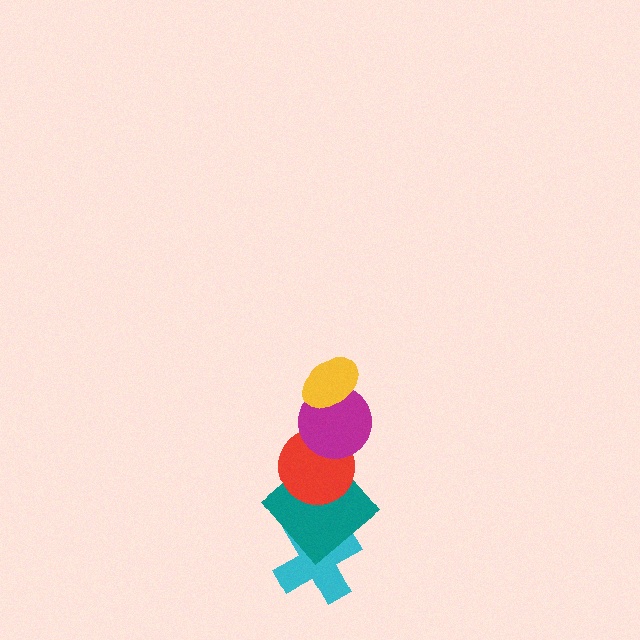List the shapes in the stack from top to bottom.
From top to bottom: the yellow ellipse, the magenta circle, the red circle, the teal diamond, the cyan cross.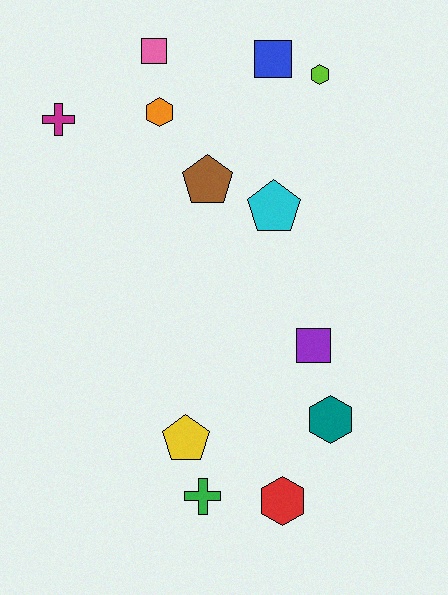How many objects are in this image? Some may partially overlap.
There are 12 objects.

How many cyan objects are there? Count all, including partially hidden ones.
There is 1 cyan object.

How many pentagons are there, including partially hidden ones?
There are 3 pentagons.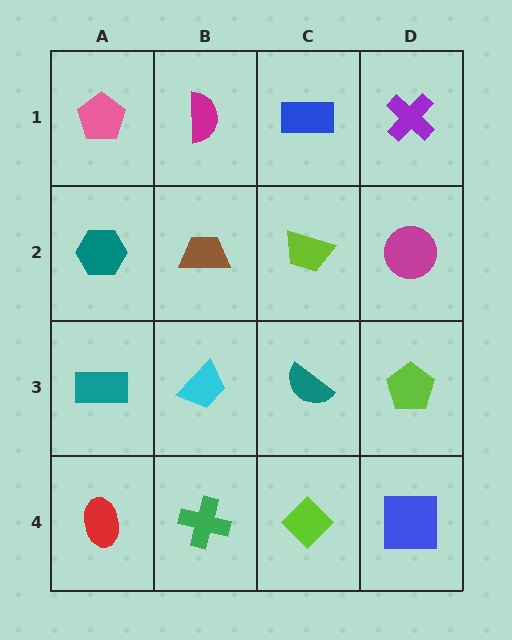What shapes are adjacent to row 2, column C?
A blue rectangle (row 1, column C), a teal semicircle (row 3, column C), a brown trapezoid (row 2, column B), a magenta circle (row 2, column D).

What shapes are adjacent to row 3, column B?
A brown trapezoid (row 2, column B), a green cross (row 4, column B), a teal rectangle (row 3, column A), a teal semicircle (row 3, column C).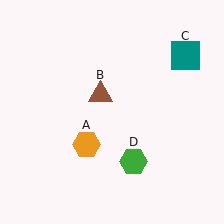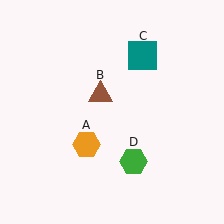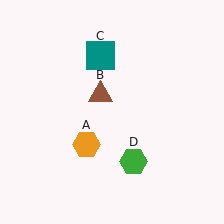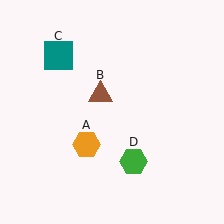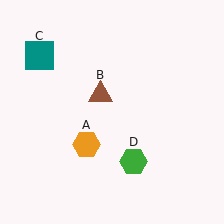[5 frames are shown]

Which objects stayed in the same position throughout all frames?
Orange hexagon (object A) and brown triangle (object B) and green hexagon (object D) remained stationary.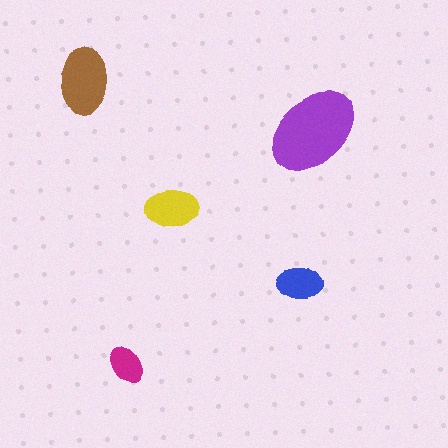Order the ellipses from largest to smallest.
the purple one, the brown one, the yellow one, the blue one, the magenta one.